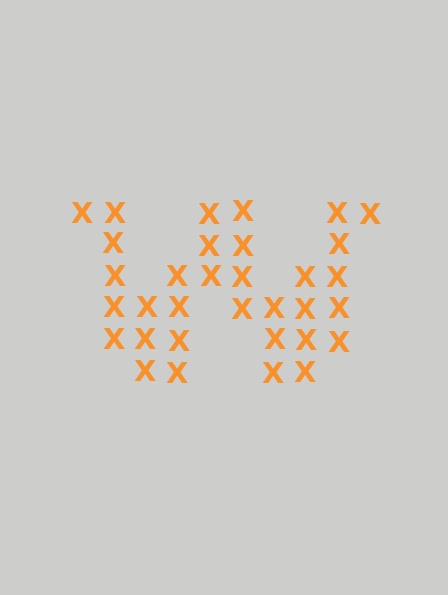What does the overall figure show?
The overall figure shows the letter W.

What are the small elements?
The small elements are letter X's.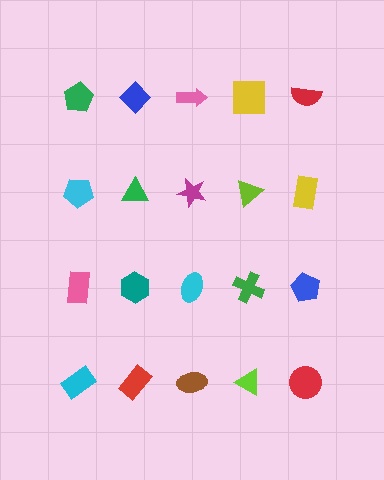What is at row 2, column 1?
A cyan pentagon.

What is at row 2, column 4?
A lime triangle.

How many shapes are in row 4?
5 shapes.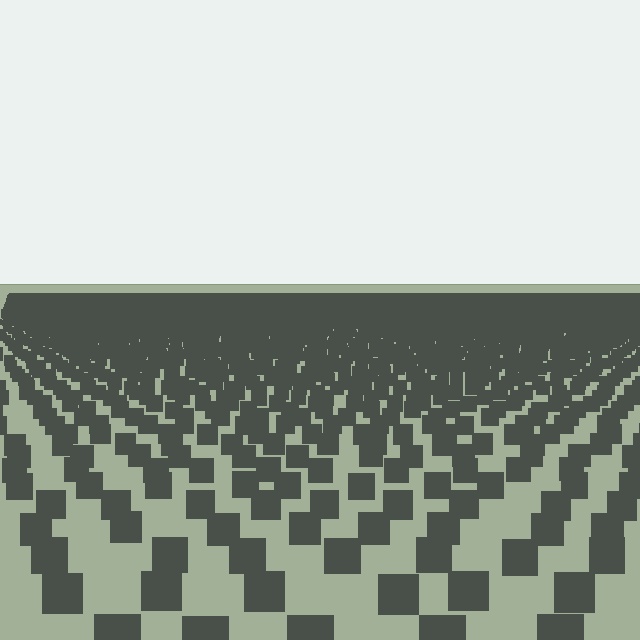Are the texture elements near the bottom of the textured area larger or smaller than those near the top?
Larger. Near the bottom, elements are closer to the viewer and appear at a bigger on-screen size.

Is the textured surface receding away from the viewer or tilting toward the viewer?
The surface is receding away from the viewer. Texture elements get smaller and denser toward the top.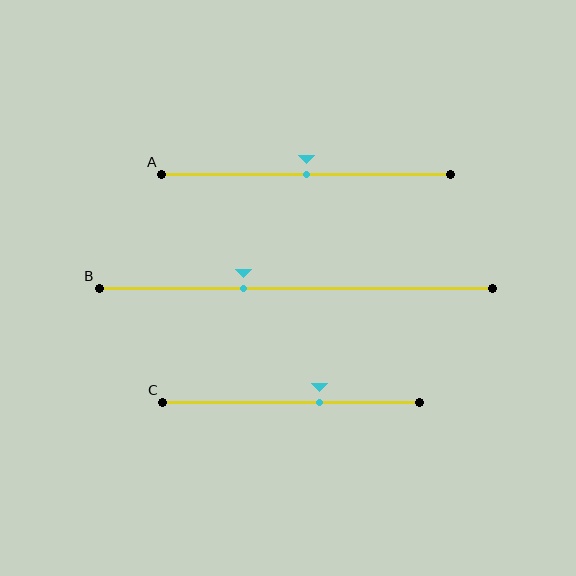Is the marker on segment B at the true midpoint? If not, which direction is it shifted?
No, the marker on segment B is shifted to the left by about 13% of the segment length.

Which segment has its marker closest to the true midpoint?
Segment A has its marker closest to the true midpoint.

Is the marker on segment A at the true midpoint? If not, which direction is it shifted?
Yes, the marker on segment A is at the true midpoint.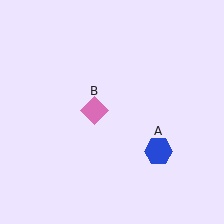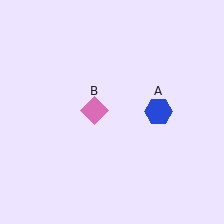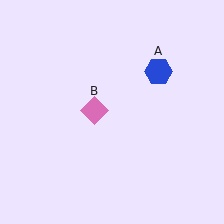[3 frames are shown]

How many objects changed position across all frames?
1 object changed position: blue hexagon (object A).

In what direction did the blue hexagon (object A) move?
The blue hexagon (object A) moved up.